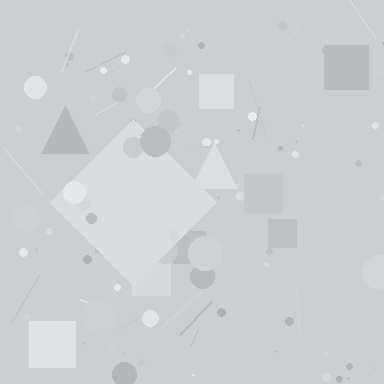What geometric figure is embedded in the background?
A diamond is embedded in the background.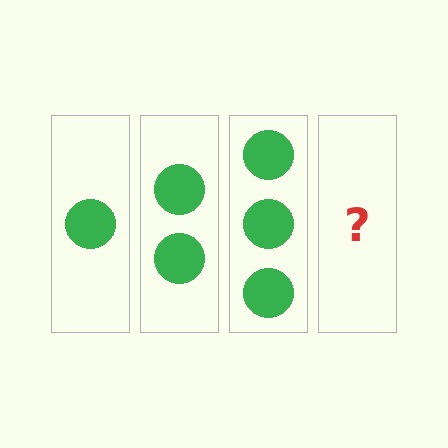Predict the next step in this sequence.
The next step is 4 circles.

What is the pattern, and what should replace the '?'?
The pattern is that each step adds one more circle. The '?' should be 4 circles.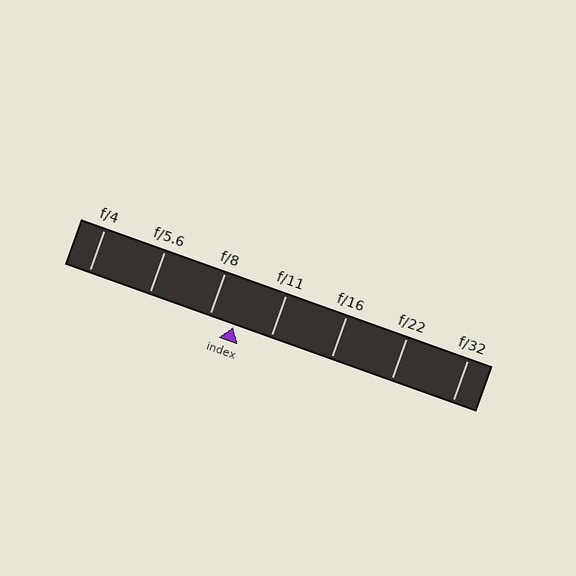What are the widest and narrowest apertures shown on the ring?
The widest aperture shown is f/4 and the narrowest is f/32.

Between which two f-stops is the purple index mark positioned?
The index mark is between f/8 and f/11.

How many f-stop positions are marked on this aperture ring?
There are 7 f-stop positions marked.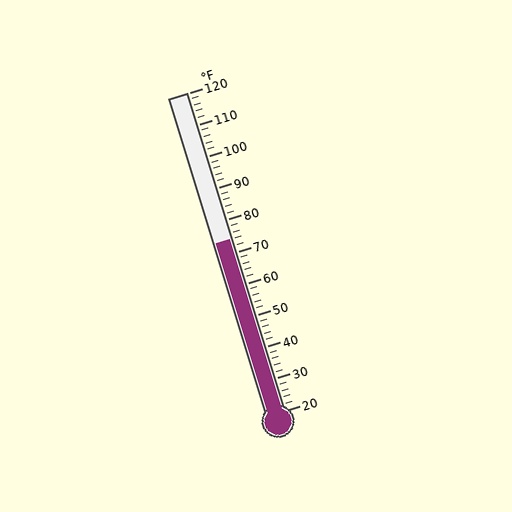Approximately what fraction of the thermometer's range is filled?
The thermometer is filled to approximately 55% of its range.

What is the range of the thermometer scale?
The thermometer scale ranges from 20°F to 120°F.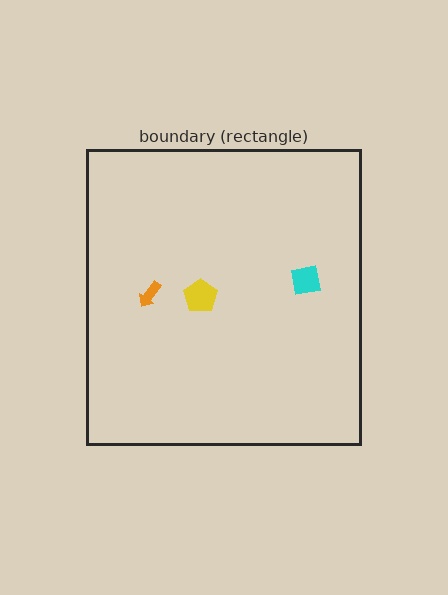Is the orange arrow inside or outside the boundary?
Inside.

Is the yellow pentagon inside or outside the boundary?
Inside.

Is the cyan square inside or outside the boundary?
Inside.